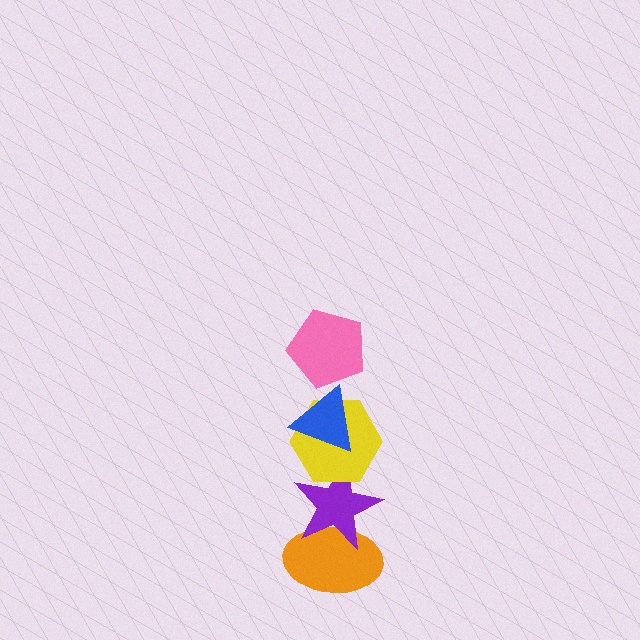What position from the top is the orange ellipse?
The orange ellipse is 5th from the top.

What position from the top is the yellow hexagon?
The yellow hexagon is 3rd from the top.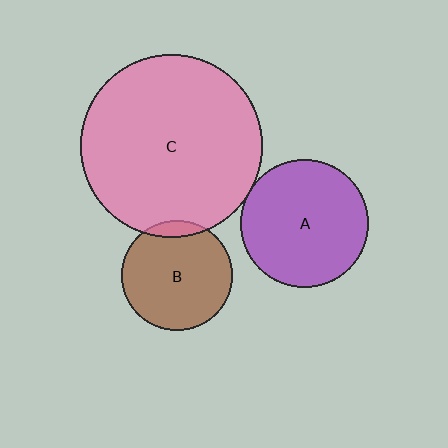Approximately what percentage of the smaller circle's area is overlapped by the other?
Approximately 5%.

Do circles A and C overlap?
Yes.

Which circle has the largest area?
Circle C (pink).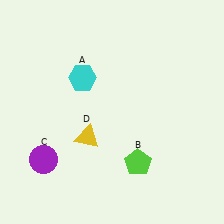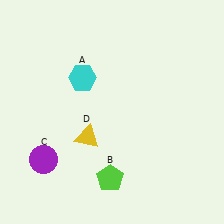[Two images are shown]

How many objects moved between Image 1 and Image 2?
1 object moved between the two images.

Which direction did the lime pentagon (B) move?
The lime pentagon (B) moved left.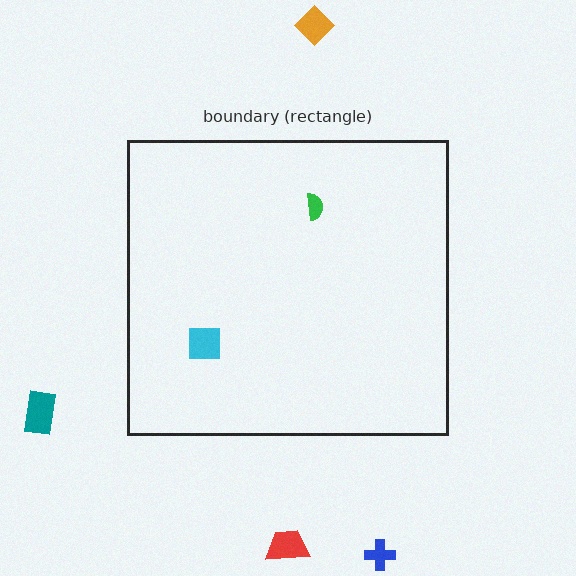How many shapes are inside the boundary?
2 inside, 4 outside.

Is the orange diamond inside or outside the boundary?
Outside.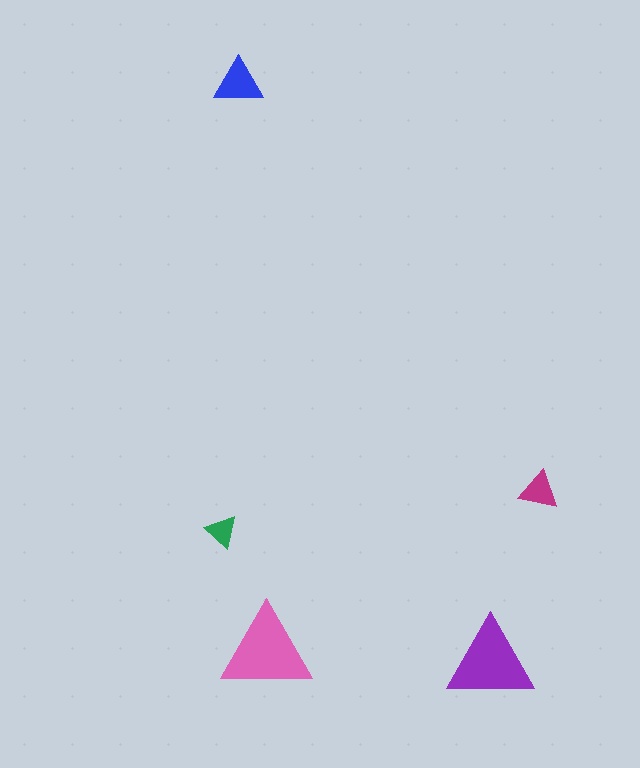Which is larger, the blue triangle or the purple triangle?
The purple one.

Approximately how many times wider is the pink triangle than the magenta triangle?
About 2.5 times wider.